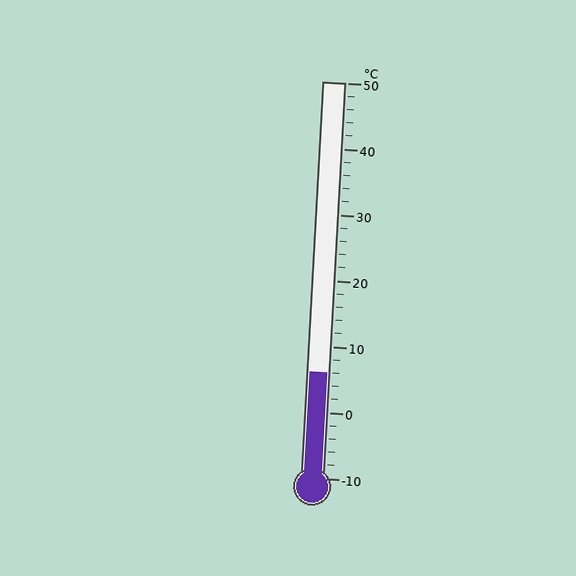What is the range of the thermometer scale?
The thermometer scale ranges from -10°C to 50°C.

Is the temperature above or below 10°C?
The temperature is below 10°C.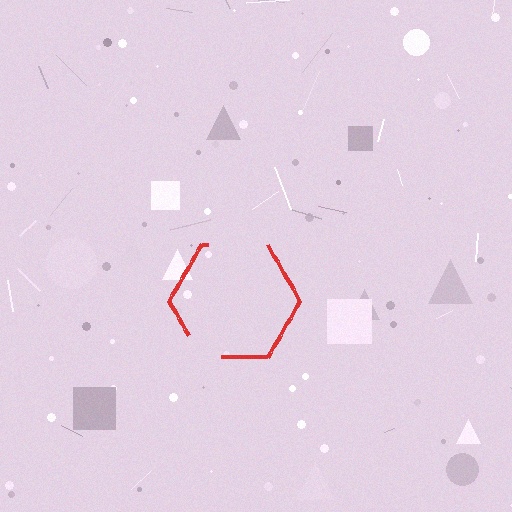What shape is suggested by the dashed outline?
The dashed outline suggests a hexagon.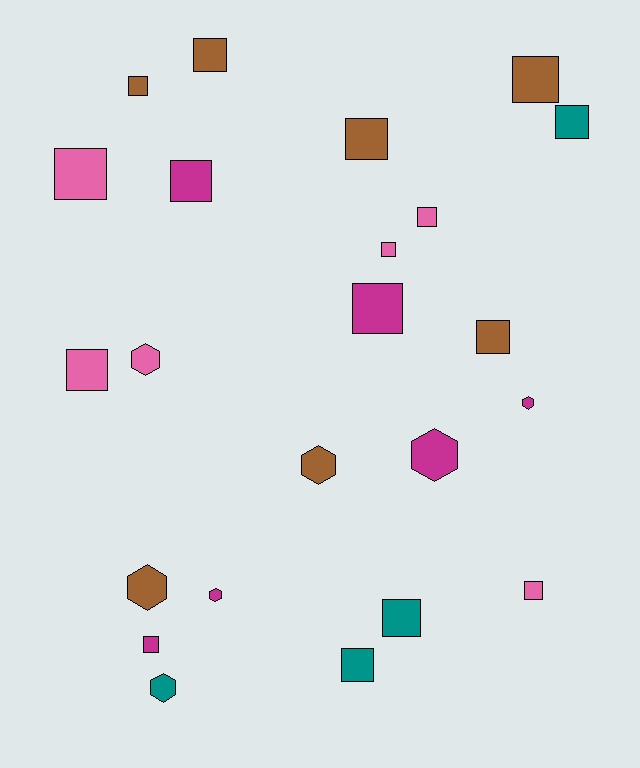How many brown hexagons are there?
There are 2 brown hexagons.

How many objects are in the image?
There are 23 objects.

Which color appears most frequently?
Brown, with 7 objects.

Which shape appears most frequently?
Square, with 16 objects.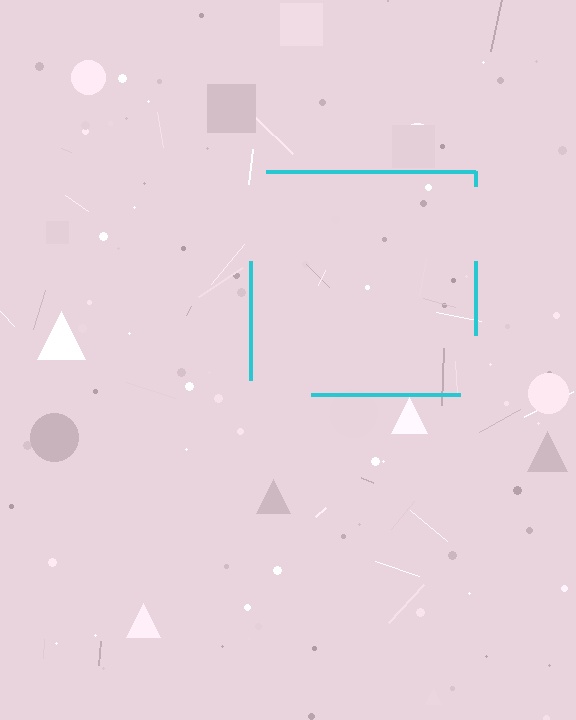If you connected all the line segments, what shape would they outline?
They would outline a square.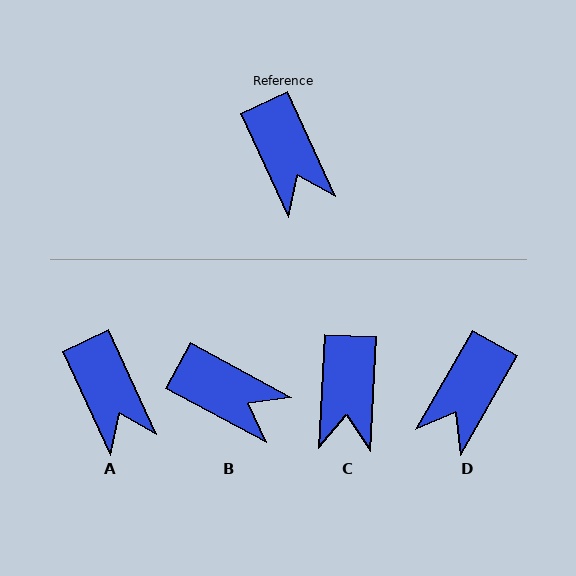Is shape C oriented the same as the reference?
No, it is off by about 28 degrees.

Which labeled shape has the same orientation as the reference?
A.